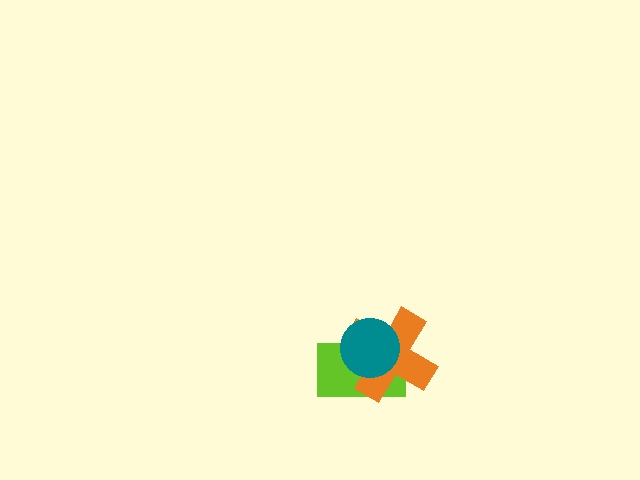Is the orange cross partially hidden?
Yes, it is partially covered by another shape.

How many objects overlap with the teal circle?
2 objects overlap with the teal circle.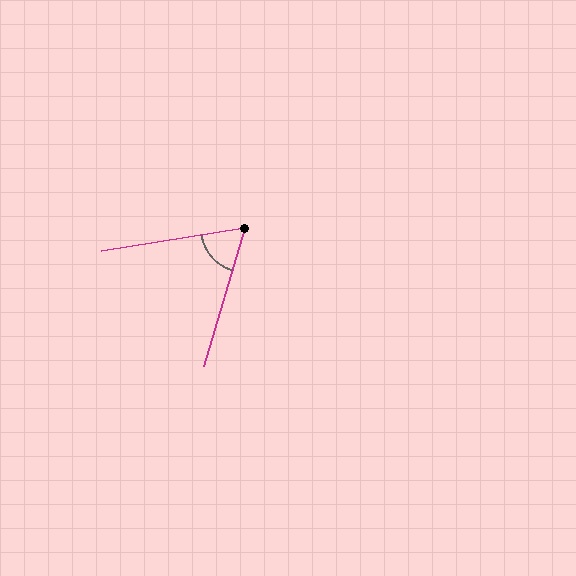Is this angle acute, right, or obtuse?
It is acute.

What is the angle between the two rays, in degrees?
Approximately 64 degrees.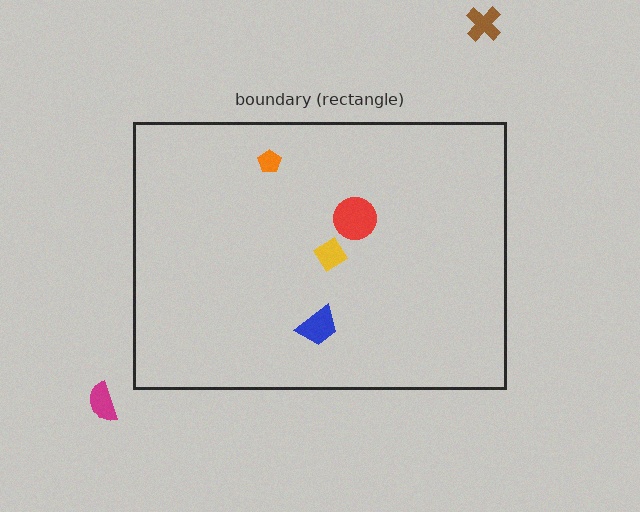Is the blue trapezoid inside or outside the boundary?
Inside.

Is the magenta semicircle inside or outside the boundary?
Outside.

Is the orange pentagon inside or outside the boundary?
Inside.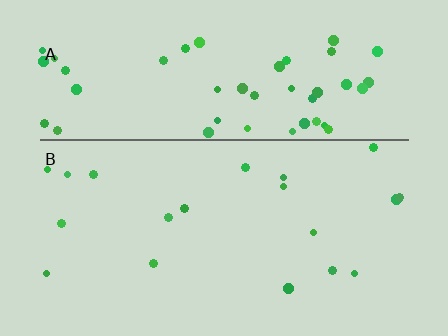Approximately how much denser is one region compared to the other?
Approximately 2.8× — region A over region B.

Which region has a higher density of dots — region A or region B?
A (the top).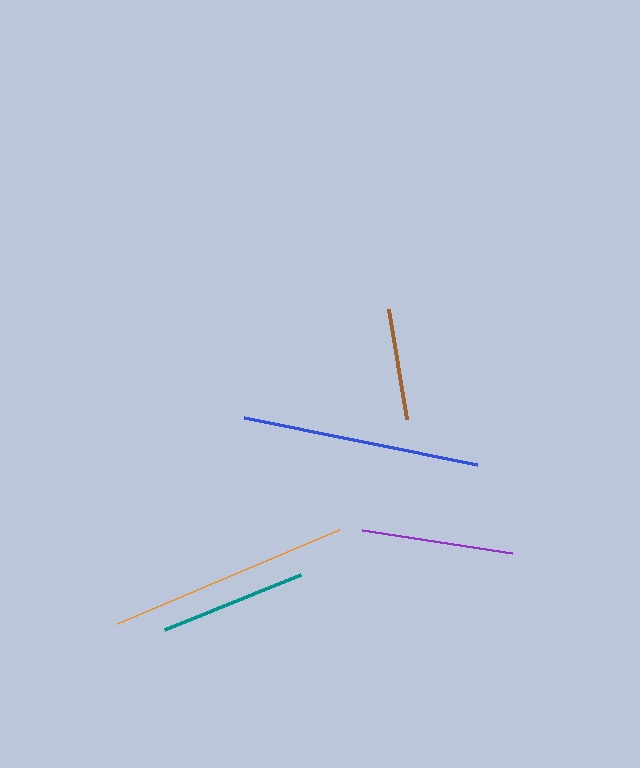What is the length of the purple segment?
The purple segment is approximately 152 pixels long.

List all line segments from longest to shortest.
From longest to shortest: orange, blue, purple, teal, brown.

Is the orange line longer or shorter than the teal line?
The orange line is longer than the teal line.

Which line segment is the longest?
The orange line is the longest at approximately 240 pixels.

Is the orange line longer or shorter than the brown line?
The orange line is longer than the brown line.